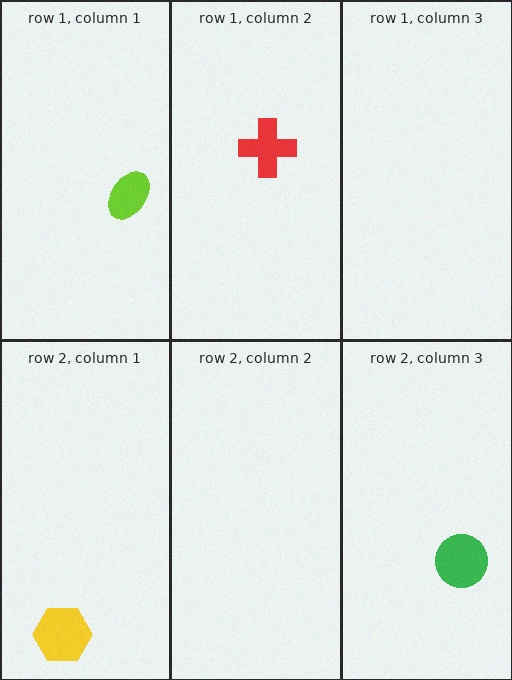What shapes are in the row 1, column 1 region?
The lime ellipse.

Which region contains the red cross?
The row 1, column 2 region.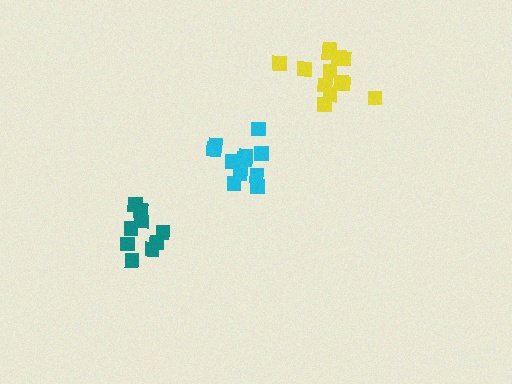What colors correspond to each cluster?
The clusters are colored: yellow, teal, cyan.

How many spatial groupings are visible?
There are 3 spatial groupings.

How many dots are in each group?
Group 1: 13 dots, Group 2: 9 dots, Group 3: 12 dots (34 total).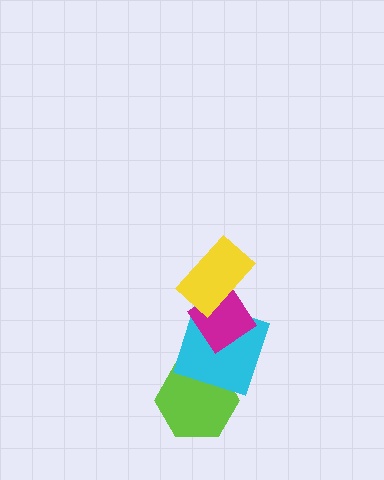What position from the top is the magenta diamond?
The magenta diamond is 2nd from the top.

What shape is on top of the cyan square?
The magenta diamond is on top of the cyan square.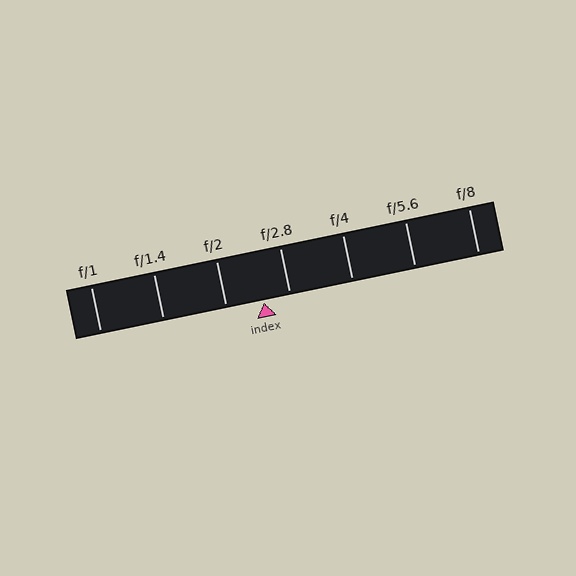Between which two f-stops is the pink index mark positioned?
The index mark is between f/2 and f/2.8.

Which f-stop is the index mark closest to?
The index mark is closest to f/2.8.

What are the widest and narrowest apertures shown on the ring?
The widest aperture shown is f/1 and the narrowest is f/8.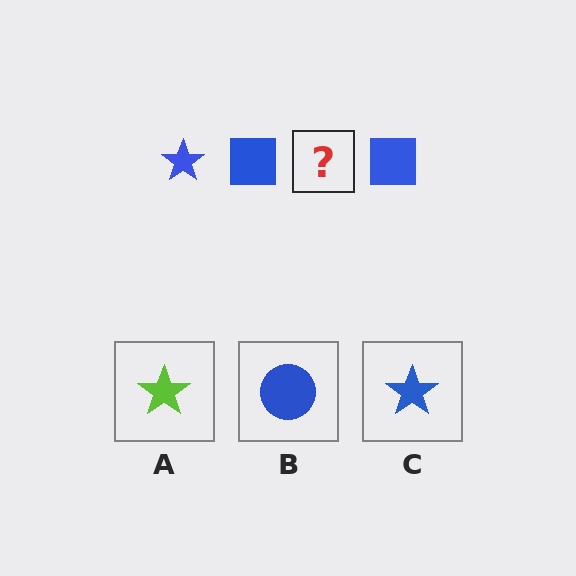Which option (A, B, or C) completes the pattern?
C.